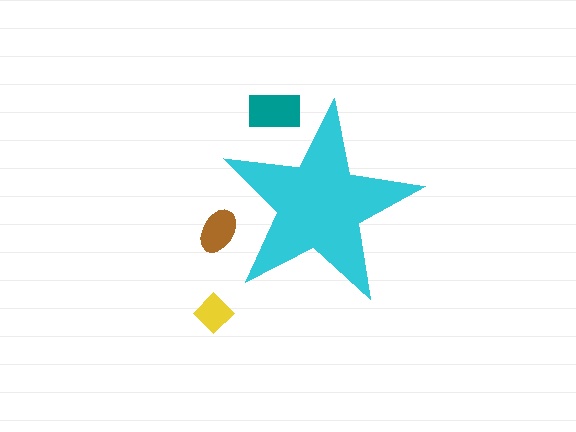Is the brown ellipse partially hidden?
Yes, the brown ellipse is partially hidden behind the cyan star.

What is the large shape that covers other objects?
A cyan star.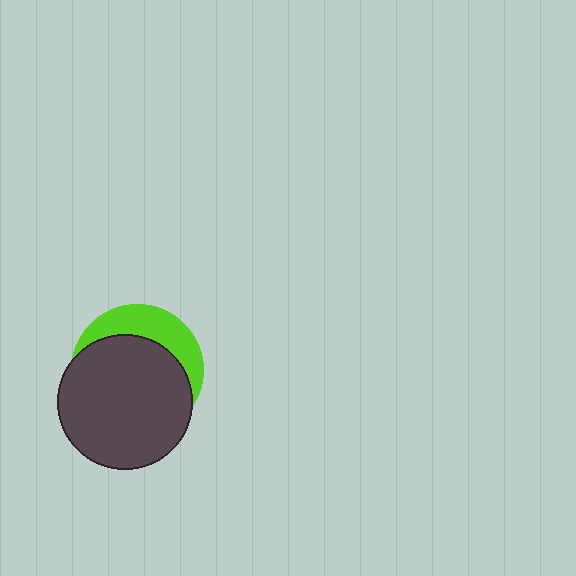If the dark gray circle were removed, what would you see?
You would see the complete lime circle.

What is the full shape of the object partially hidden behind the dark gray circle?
The partially hidden object is a lime circle.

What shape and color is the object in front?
The object in front is a dark gray circle.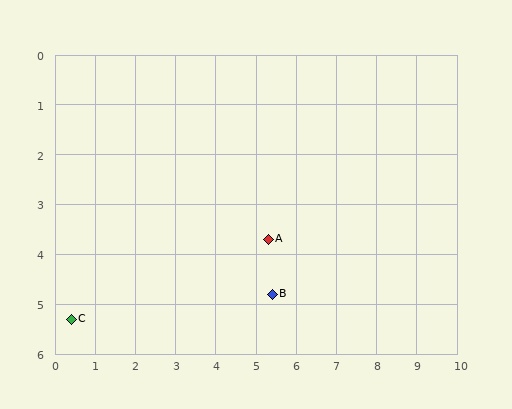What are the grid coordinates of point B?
Point B is at approximately (5.4, 4.8).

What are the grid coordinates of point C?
Point C is at approximately (0.4, 5.3).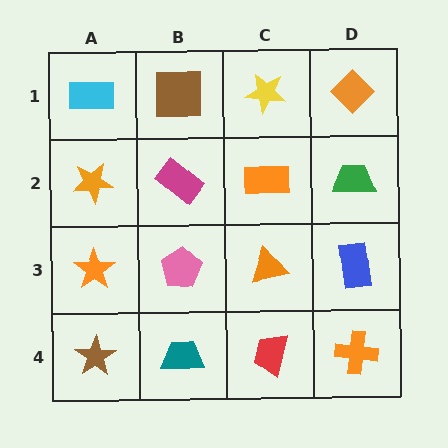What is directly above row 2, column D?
An orange diamond.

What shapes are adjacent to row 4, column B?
A pink pentagon (row 3, column B), a brown star (row 4, column A), a red trapezoid (row 4, column C).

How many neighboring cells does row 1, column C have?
3.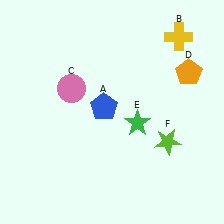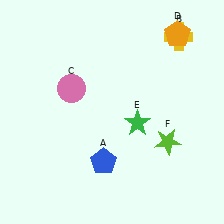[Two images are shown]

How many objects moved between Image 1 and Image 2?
2 objects moved between the two images.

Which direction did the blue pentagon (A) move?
The blue pentagon (A) moved down.